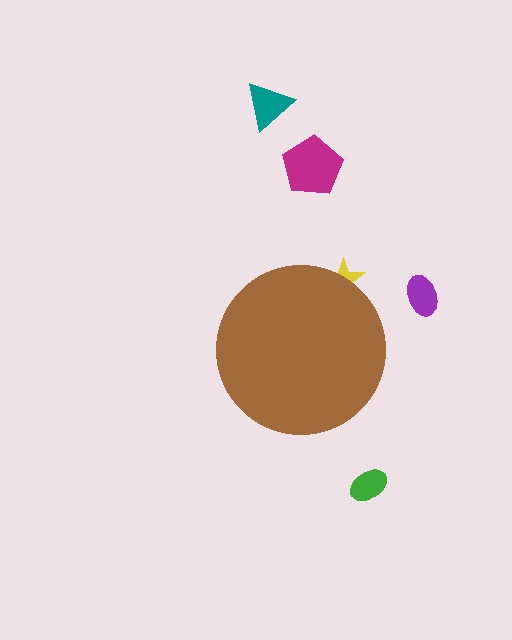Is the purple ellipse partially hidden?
No, the purple ellipse is fully visible.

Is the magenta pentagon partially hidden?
No, the magenta pentagon is fully visible.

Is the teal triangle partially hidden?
No, the teal triangle is fully visible.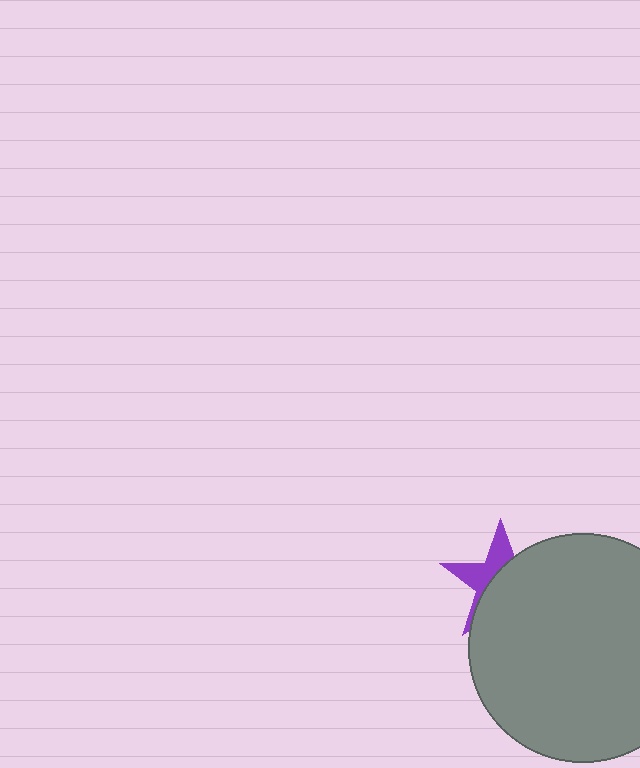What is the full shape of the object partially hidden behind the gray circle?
The partially hidden object is a purple star.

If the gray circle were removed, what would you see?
You would see the complete purple star.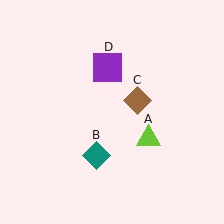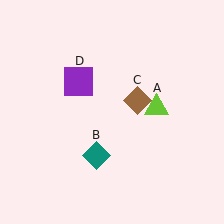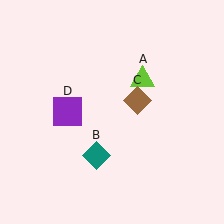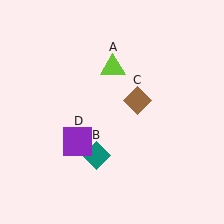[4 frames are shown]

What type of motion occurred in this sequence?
The lime triangle (object A), purple square (object D) rotated counterclockwise around the center of the scene.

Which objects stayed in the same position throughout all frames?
Teal diamond (object B) and brown diamond (object C) remained stationary.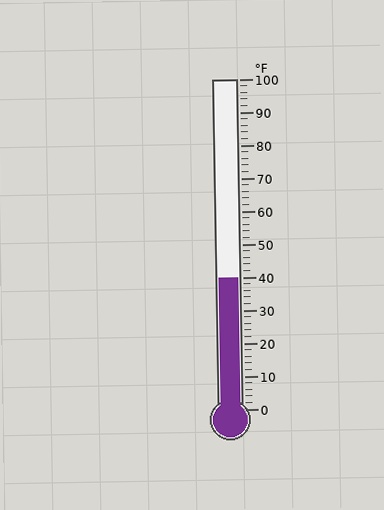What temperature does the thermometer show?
The thermometer shows approximately 40°F.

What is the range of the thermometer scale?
The thermometer scale ranges from 0°F to 100°F.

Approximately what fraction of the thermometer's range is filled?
The thermometer is filled to approximately 40% of its range.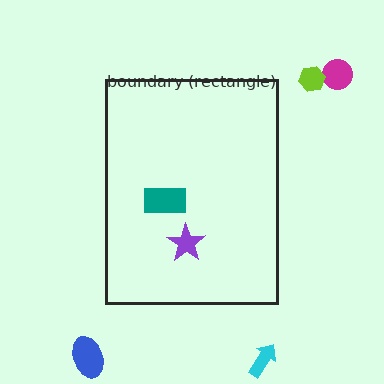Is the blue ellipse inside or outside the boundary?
Outside.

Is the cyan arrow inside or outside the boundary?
Outside.